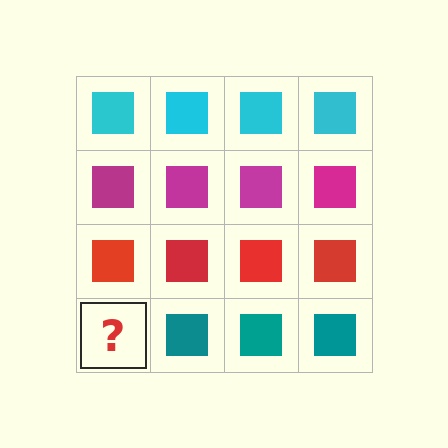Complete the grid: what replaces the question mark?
The question mark should be replaced with a teal square.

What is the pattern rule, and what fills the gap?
The rule is that each row has a consistent color. The gap should be filled with a teal square.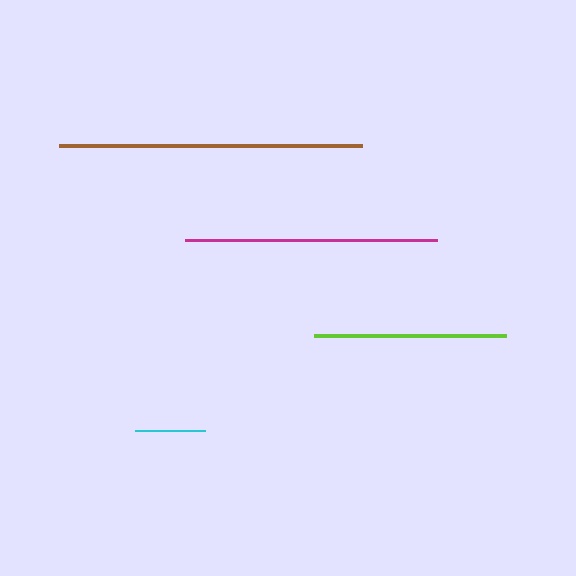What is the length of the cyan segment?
The cyan segment is approximately 70 pixels long.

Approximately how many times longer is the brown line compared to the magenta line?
The brown line is approximately 1.2 times the length of the magenta line.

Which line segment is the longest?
The brown line is the longest at approximately 303 pixels.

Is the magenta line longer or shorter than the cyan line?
The magenta line is longer than the cyan line.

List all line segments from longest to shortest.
From longest to shortest: brown, magenta, lime, cyan.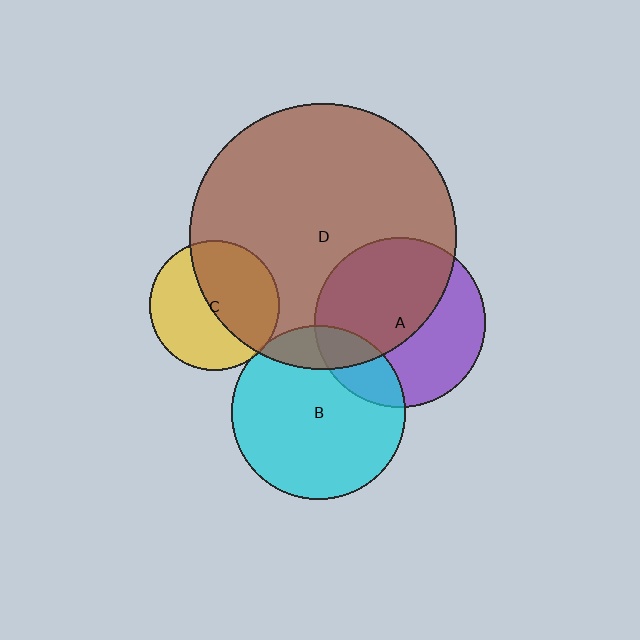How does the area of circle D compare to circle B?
Approximately 2.4 times.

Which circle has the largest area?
Circle D (brown).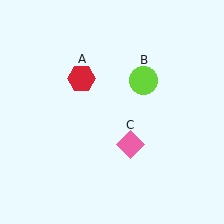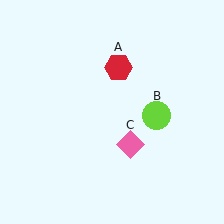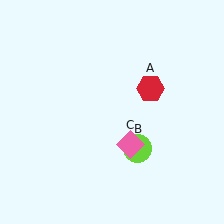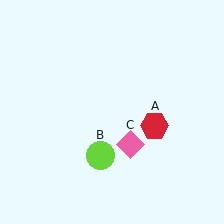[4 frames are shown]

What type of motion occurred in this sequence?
The red hexagon (object A), lime circle (object B) rotated clockwise around the center of the scene.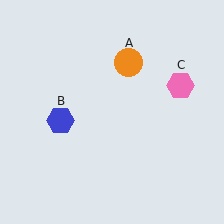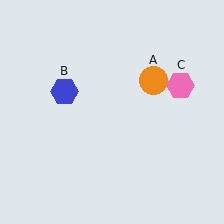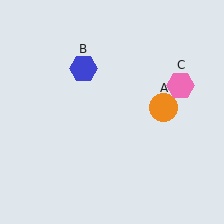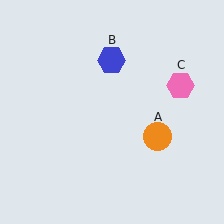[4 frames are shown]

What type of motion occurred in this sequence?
The orange circle (object A), blue hexagon (object B) rotated clockwise around the center of the scene.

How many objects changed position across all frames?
2 objects changed position: orange circle (object A), blue hexagon (object B).